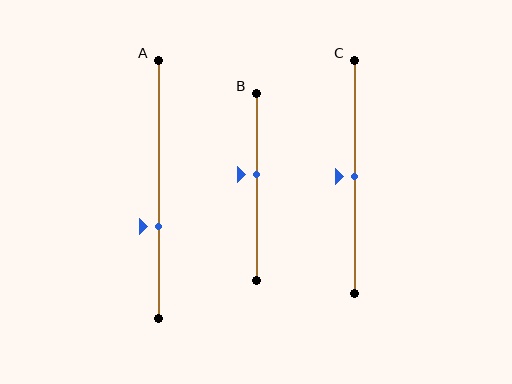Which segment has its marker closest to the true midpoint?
Segment C has its marker closest to the true midpoint.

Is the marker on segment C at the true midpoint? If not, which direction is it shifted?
Yes, the marker on segment C is at the true midpoint.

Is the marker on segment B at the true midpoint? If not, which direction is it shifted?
No, the marker on segment B is shifted upward by about 7% of the segment length.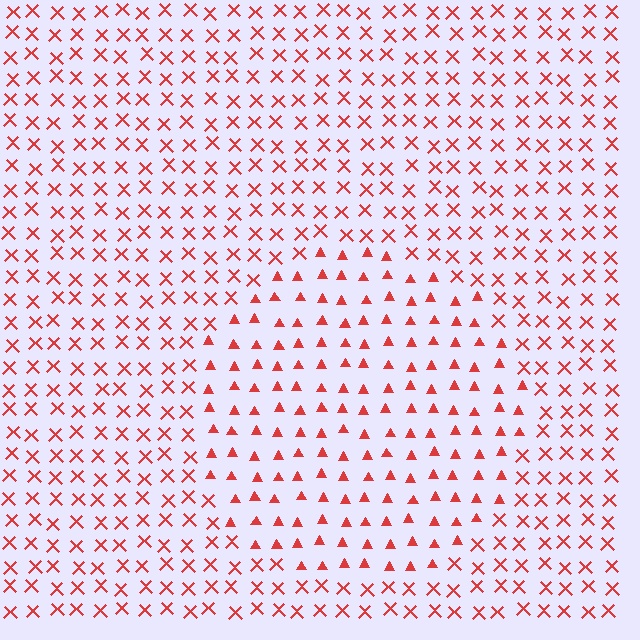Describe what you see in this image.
The image is filled with small red elements arranged in a uniform grid. A circle-shaped region contains triangles, while the surrounding area contains X marks. The boundary is defined purely by the change in element shape.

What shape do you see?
I see a circle.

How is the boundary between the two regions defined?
The boundary is defined by a change in element shape: triangles inside vs. X marks outside. All elements share the same color and spacing.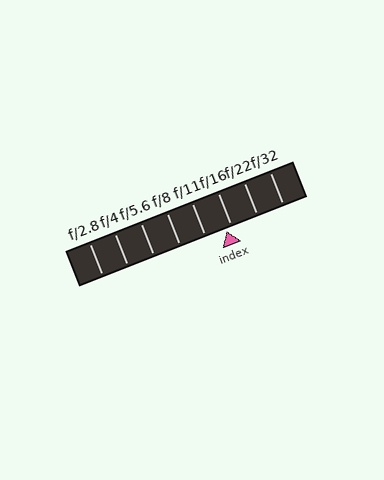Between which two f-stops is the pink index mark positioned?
The index mark is between f/11 and f/16.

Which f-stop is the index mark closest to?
The index mark is closest to f/16.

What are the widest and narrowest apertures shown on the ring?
The widest aperture shown is f/2.8 and the narrowest is f/32.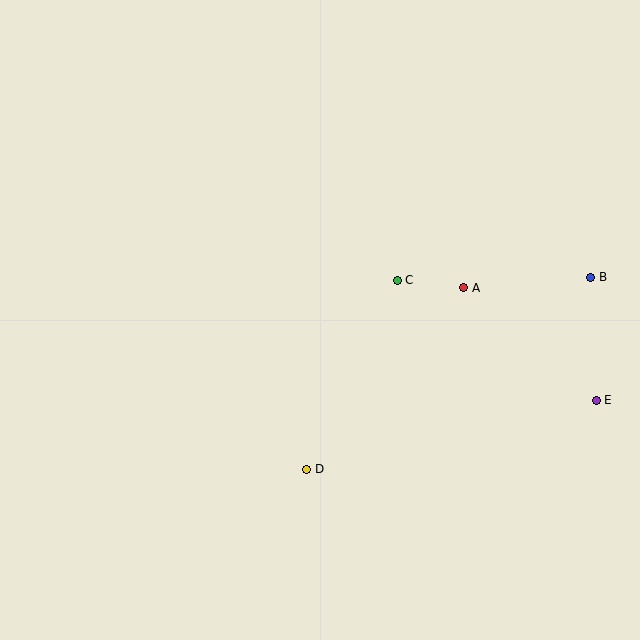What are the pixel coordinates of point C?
Point C is at (397, 280).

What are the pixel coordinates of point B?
Point B is at (591, 277).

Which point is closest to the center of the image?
Point C at (397, 280) is closest to the center.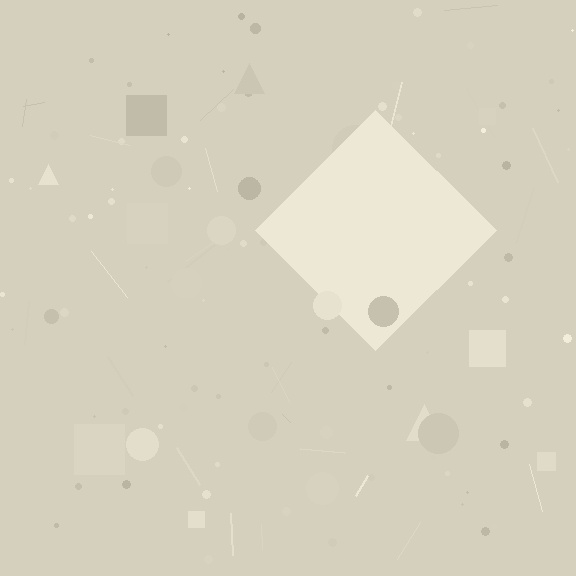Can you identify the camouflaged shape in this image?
The camouflaged shape is a diamond.